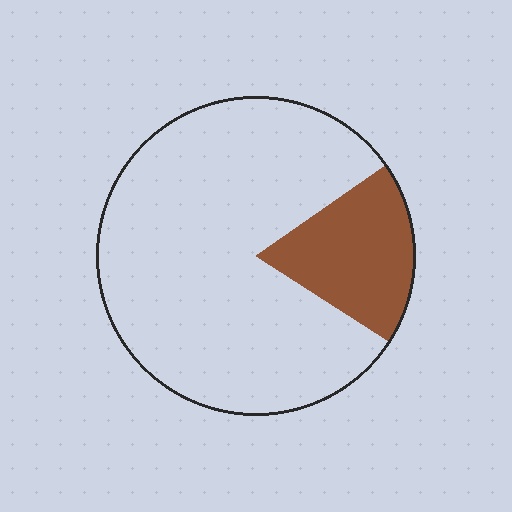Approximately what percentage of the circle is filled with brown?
Approximately 20%.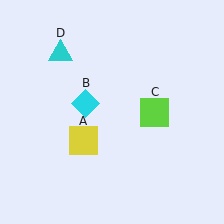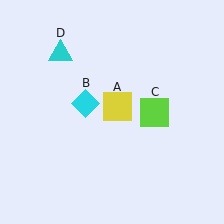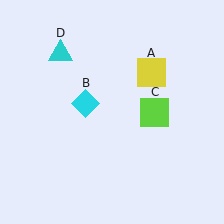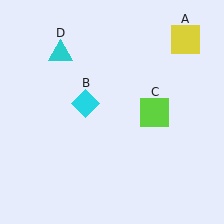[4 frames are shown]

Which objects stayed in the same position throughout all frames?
Cyan diamond (object B) and lime square (object C) and cyan triangle (object D) remained stationary.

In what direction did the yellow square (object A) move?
The yellow square (object A) moved up and to the right.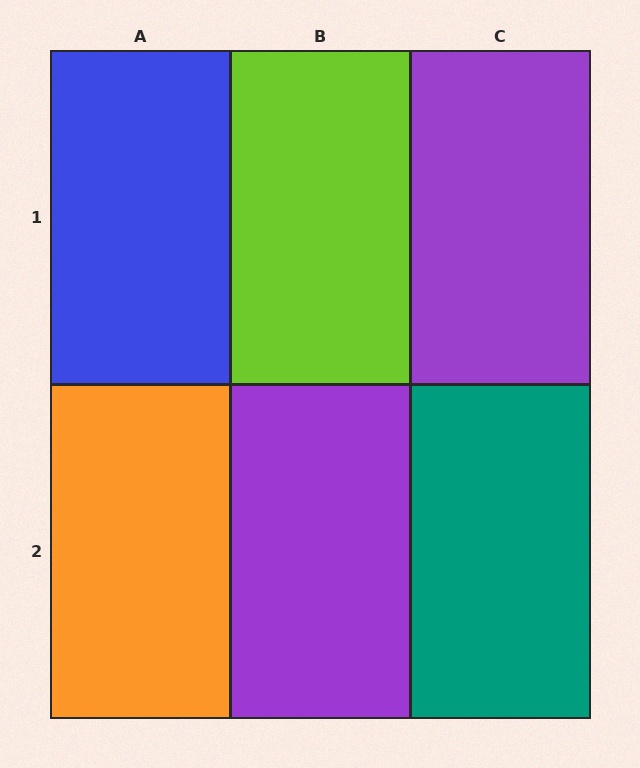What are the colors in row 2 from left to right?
Orange, purple, teal.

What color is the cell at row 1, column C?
Purple.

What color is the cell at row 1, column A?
Blue.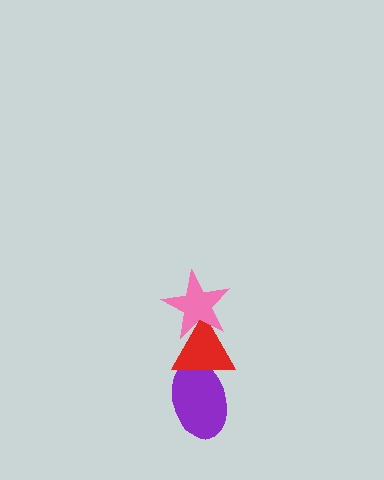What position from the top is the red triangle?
The red triangle is 2nd from the top.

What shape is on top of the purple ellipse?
The red triangle is on top of the purple ellipse.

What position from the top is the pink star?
The pink star is 1st from the top.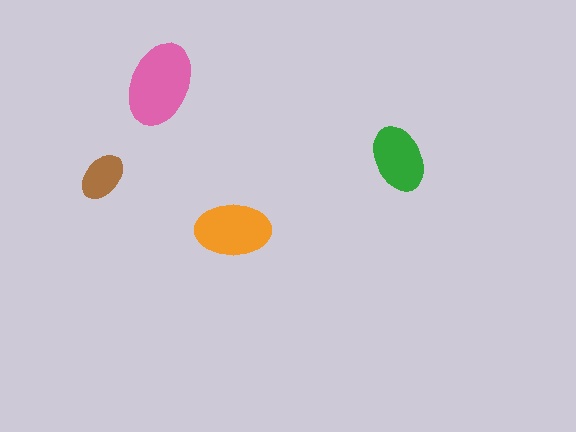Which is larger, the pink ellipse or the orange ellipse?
The pink one.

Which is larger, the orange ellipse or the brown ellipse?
The orange one.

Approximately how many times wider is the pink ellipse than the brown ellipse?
About 1.5 times wider.